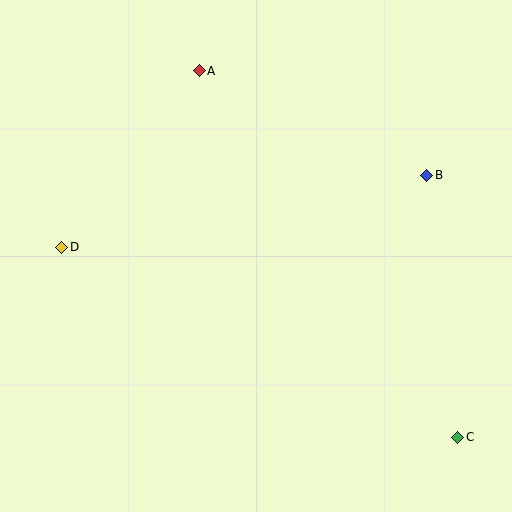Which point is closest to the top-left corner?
Point A is closest to the top-left corner.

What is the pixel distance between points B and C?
The distance between B and C is 264 pixels.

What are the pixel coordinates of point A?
Point A is at (199, 71).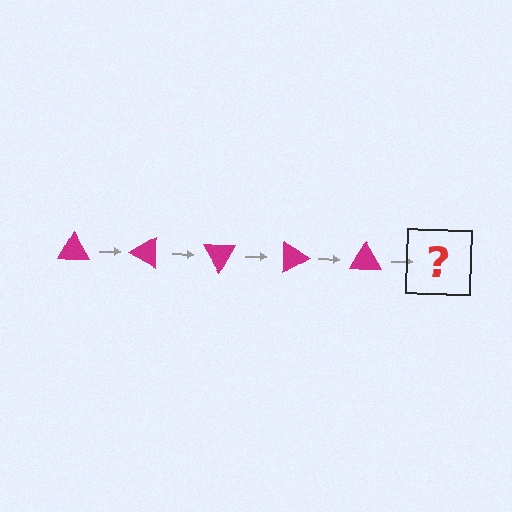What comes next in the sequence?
The next element should be a magenta triangle rotated 150 degrees.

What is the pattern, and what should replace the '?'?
The pattern is that the triangle rotates 30 degrees each step. The '?' should be a magenta triangle rotated 150 degrees.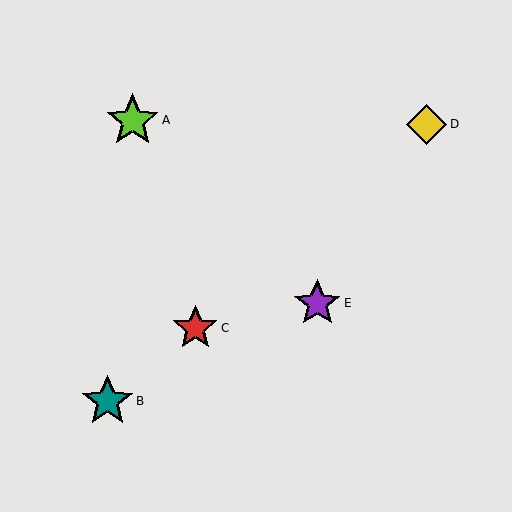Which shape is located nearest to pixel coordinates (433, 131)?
The yellow diamond (labeled D) at (427, 124) is nearest to that location.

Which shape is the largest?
The lime star (labeled A) is the largest.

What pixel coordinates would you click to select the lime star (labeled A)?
Click at (133, 120) to select the lime star A.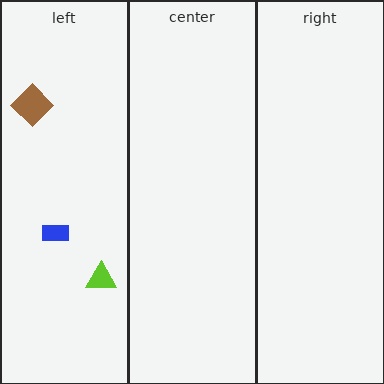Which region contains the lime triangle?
The left region.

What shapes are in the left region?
The brown diamond, the blue rectangle, the lime triangle.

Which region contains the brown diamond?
The left region.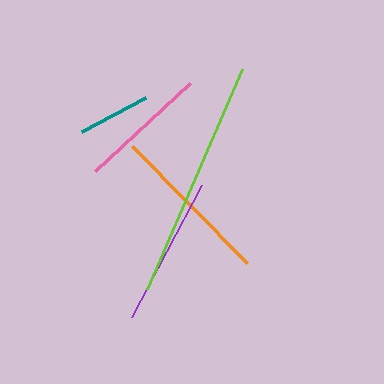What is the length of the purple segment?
The purple segment is approximately 149 pixels long.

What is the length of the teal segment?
The teal segment is approximately 72 pixels long.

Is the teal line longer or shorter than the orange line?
The orange line is longer than the teal line.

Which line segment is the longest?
The lime line is the longest at approximately 239 pixels.